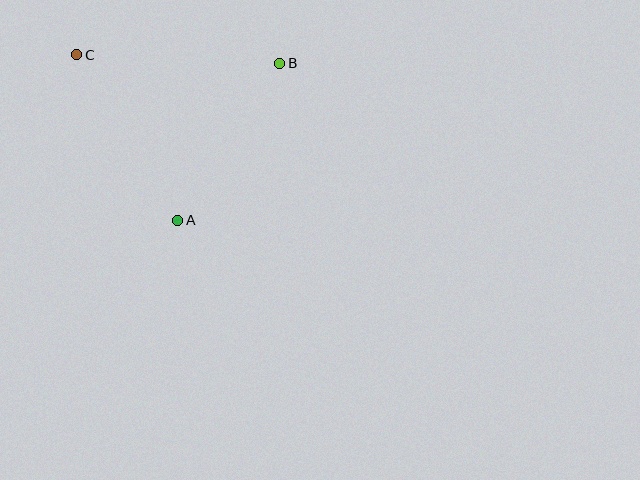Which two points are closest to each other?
Points A and B are closest to each other.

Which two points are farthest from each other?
Points B and C are farthest from each other.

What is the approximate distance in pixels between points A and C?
The distance between A and C is approximately 194 pixels.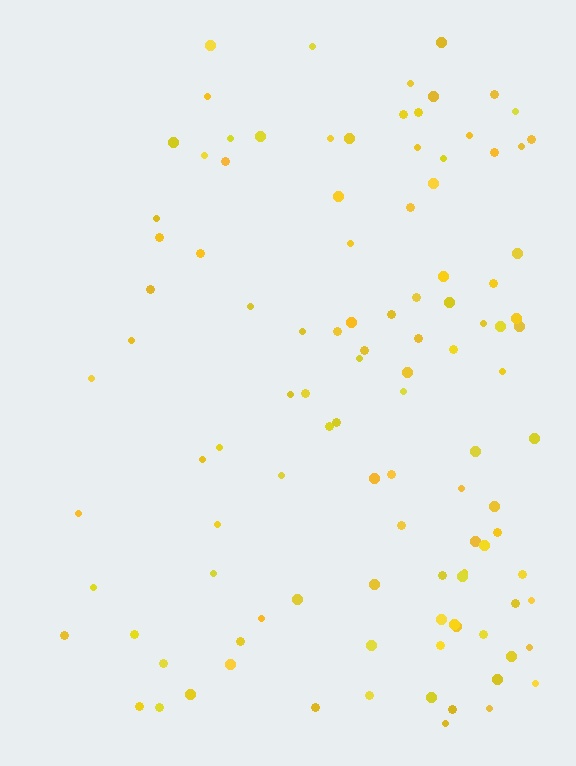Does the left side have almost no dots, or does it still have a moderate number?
Still a moderate number, just noticeably fewer than the right.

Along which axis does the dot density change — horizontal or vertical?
Horizontal.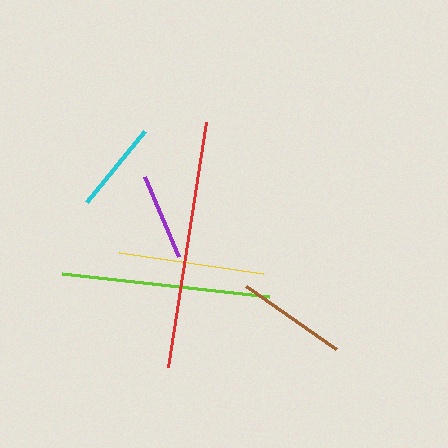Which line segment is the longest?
The red line is the longest at approximately 248 pixels.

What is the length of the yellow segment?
The yellow segment is approximately 146 pixels long.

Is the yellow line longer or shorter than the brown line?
The yellow line is longer than the brown line.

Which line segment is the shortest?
The purple line is the shortest at approximately 87 pixels.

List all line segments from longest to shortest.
From longest to shortest: red, lime, yellow, brown, cyan, purple.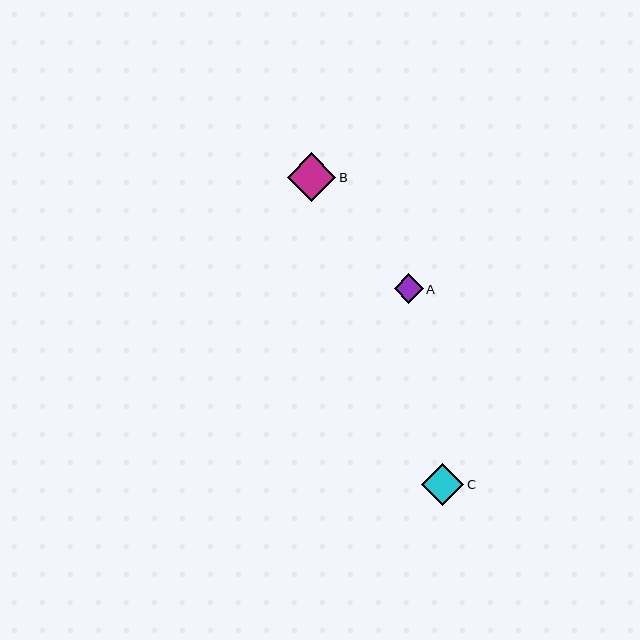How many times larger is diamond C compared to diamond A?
Diamond C is approximately 1.5 times the size of diamond A.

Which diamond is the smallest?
Diamond A is the smallest with a size of approximately 29 pixels.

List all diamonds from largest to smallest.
From largest to smallest: B, C, A.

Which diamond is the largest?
Diamond B is the largest with a size of approximately 48 pixels.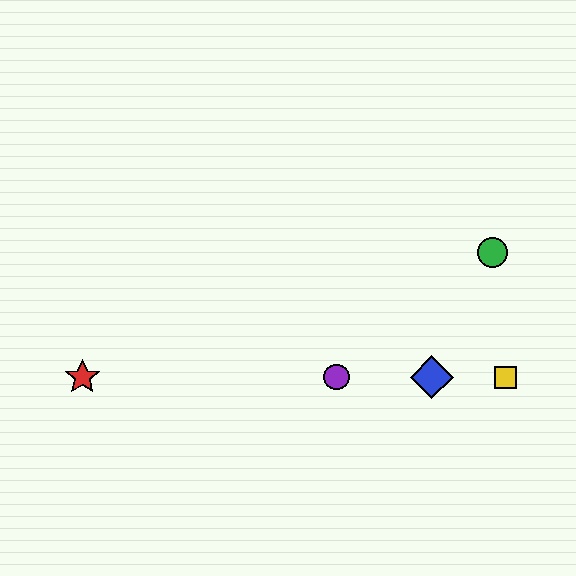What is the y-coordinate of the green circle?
The green circle is at y≈252.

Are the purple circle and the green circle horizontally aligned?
No, the purple circle is at y≈377 and the green circle is at y≈252.